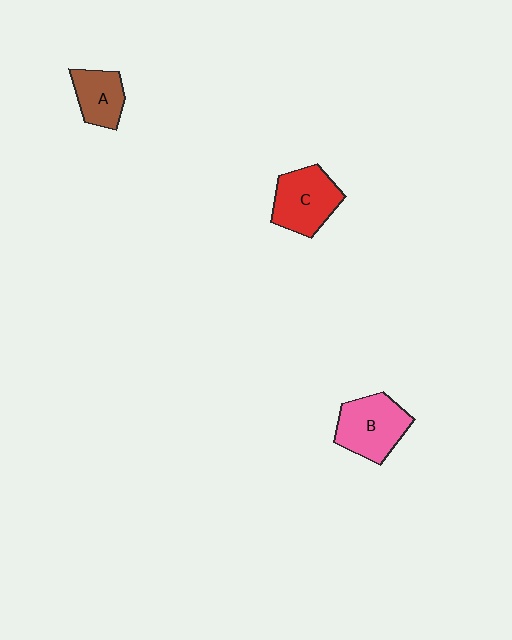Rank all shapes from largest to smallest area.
From largest to smallest: B (pink), C (red), A (brown).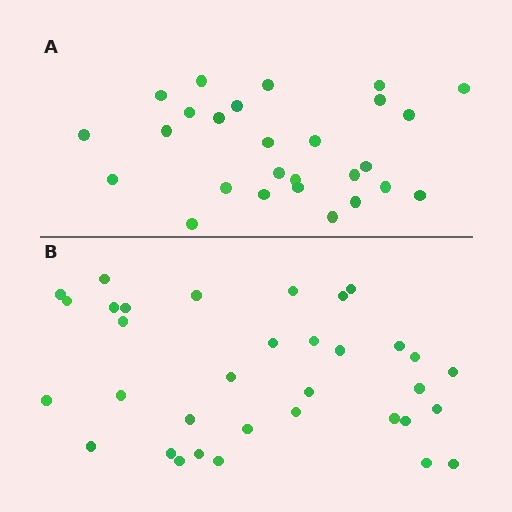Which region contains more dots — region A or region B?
Region B (the bottom region) has more dots.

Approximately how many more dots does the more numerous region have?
Region B has roughly 8 or so more dots than region A.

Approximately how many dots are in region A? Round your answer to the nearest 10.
About 30 dots. (The exact count is 27, which rounds to 30.)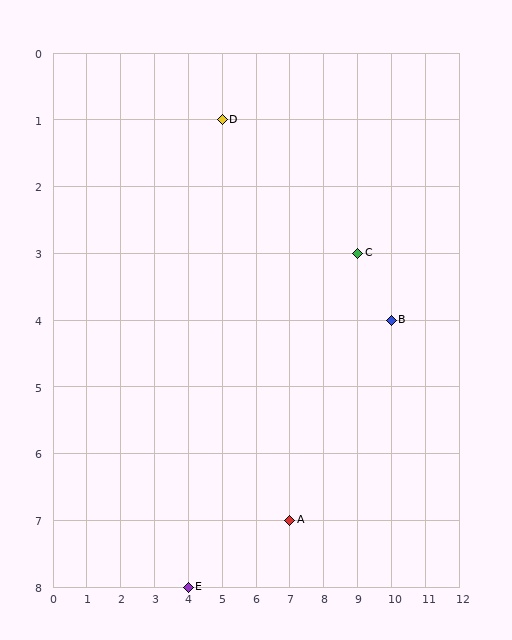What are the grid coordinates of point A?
Point A is at grid coordinates (7, 7).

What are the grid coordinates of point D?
Point D is at grid coordinates (5, 1).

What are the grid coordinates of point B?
Point B is at grid coordinates (10, 4).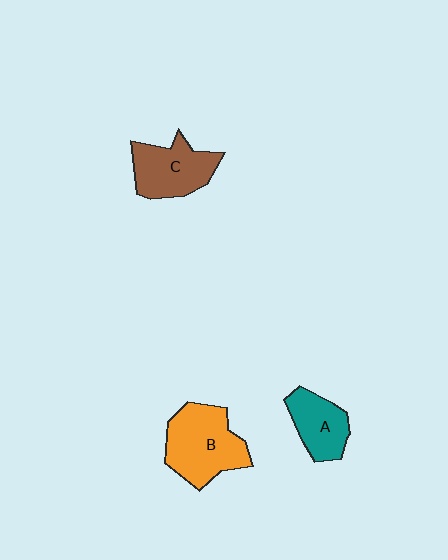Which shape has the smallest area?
Shape A (teal).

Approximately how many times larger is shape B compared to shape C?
Approximately 1.3 times.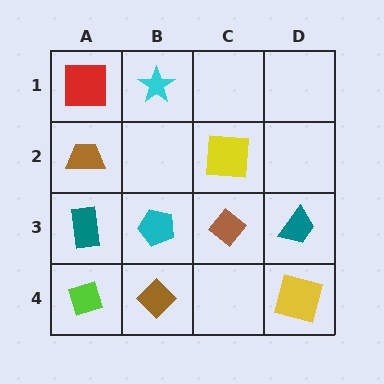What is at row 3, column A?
A teal rectangle.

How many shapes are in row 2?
2 shapes.